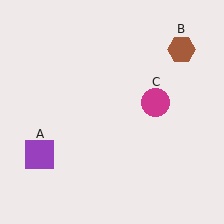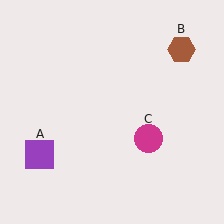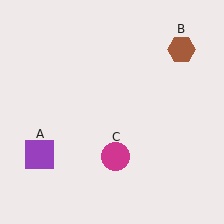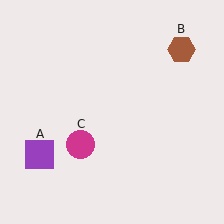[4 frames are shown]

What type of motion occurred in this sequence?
The magenta circle (object C) rotated clockwise around the center of the scene.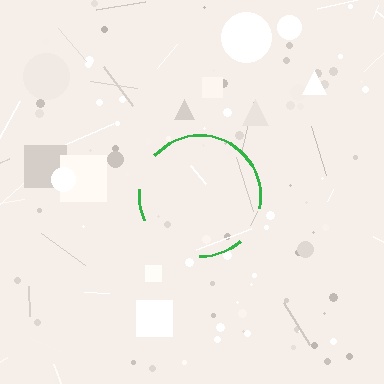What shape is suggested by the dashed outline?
The dashed outline suggests a circle.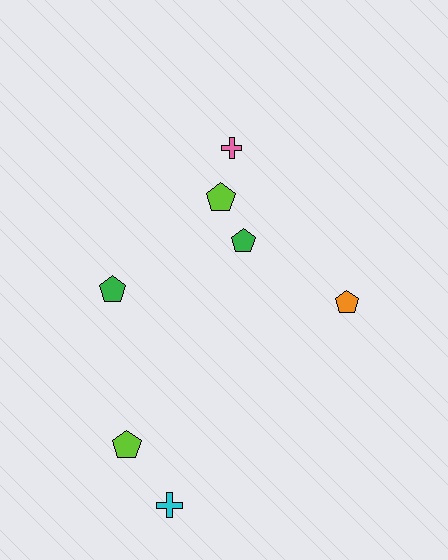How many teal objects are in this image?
There are no teal objects.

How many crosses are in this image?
There are 2 crosses.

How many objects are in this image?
There are 7 objects.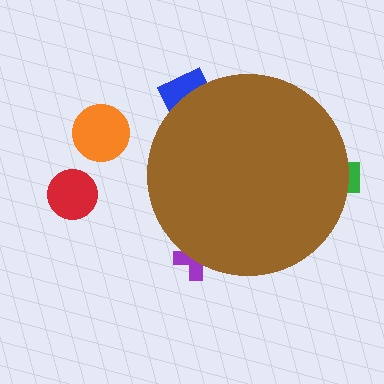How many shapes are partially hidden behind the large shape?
3 shapes are partially hidden.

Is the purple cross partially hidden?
Yes, the purple cross is partially hidden behind the brown circle.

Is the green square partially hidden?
Yes, the green square is partially hidden behind the brown circle.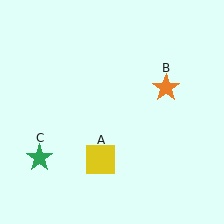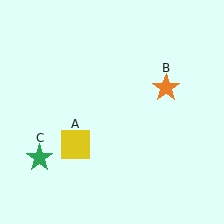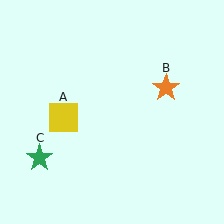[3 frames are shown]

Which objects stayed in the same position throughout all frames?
Orange star (object B) and green star (object C) remained stationary.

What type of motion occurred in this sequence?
The yellow square (object A) rotated clockwise around the center of the scene.